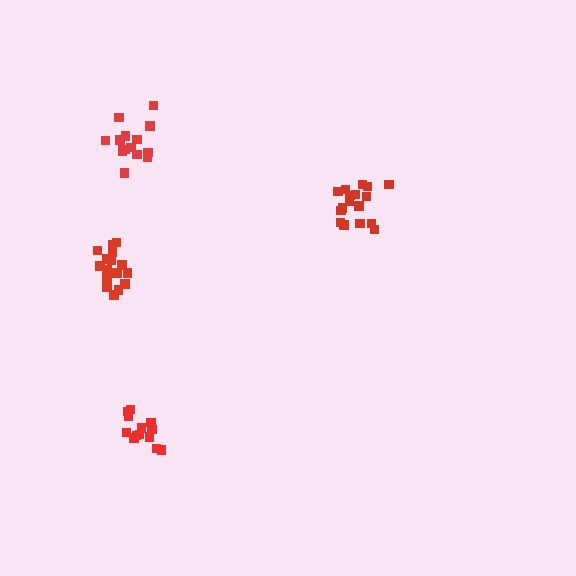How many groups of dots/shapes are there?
There are 4 groups.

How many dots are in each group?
Group 1: 15 dots, Group 2: 13 dots, Group 3: 17 dots, Group 4: 18 dots (63 total).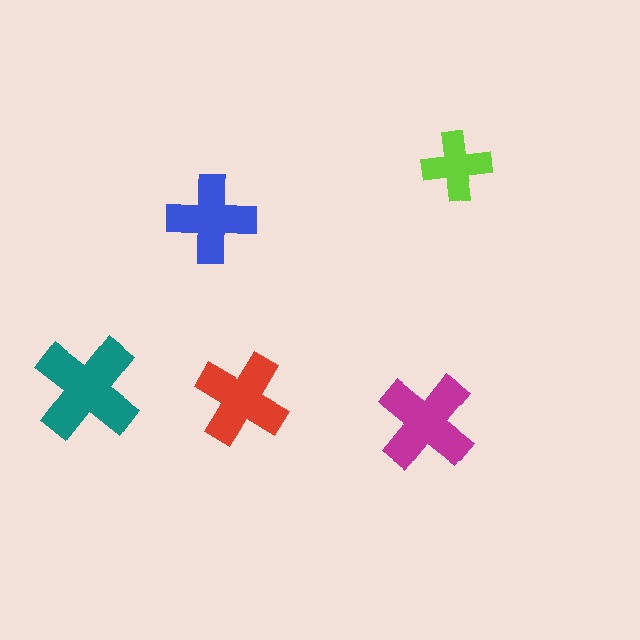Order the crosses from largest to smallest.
the teal one, the magenta one, the red one, the blue one, the lime one.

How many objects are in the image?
There are 5 objects in the image.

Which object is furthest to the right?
The lime cross is rightmost.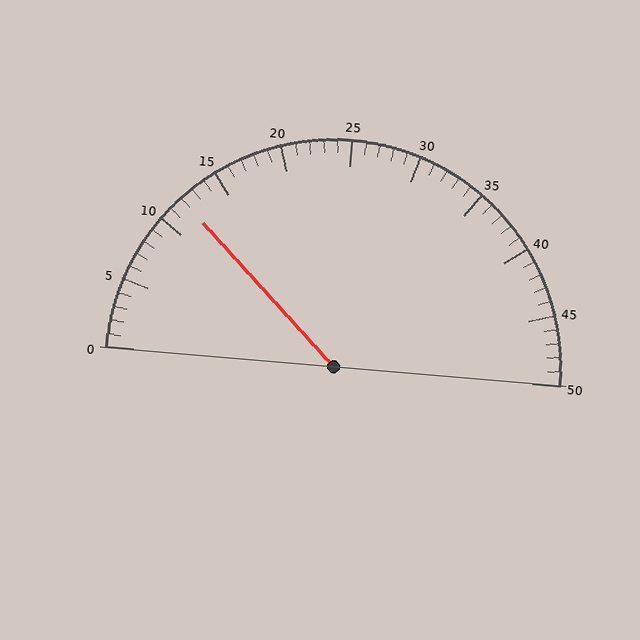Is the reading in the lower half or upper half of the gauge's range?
The reading is in the lower half of the range (0 to 50).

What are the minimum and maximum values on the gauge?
The gauge ranges from 0 to 50.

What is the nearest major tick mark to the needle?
The nearest major tick mark is 10.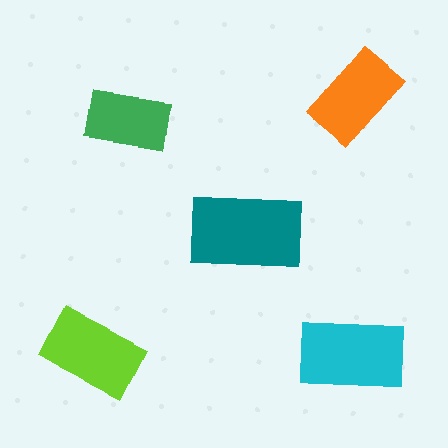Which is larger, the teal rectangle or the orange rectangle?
The teal one.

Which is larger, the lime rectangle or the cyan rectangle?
The cyan one.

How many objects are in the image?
There are 5 objects in the image.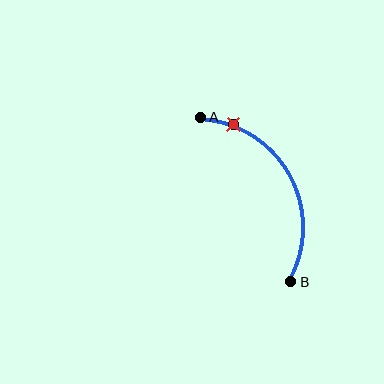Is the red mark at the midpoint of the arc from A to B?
No. The red mark lies on the arc but is closer to endpoint A. The arc midpoint would be at the point on the curve equidistant along the arc from both A and B.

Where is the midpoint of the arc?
The arc midpoint is the point on the curve farthest from the straight line joining A and B. It sits to the right of that line.